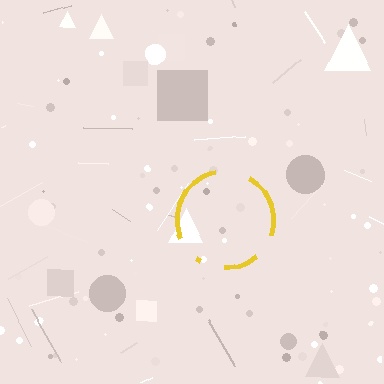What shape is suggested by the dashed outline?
The dashed outline suggests a circle.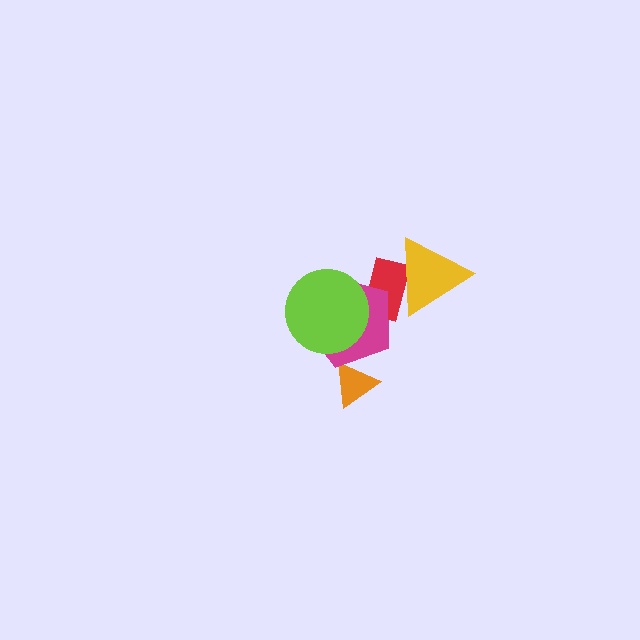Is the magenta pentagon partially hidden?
Yes, it is partially covered by another shape.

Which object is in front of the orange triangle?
The magenta pentagon is in front of the orange triangle.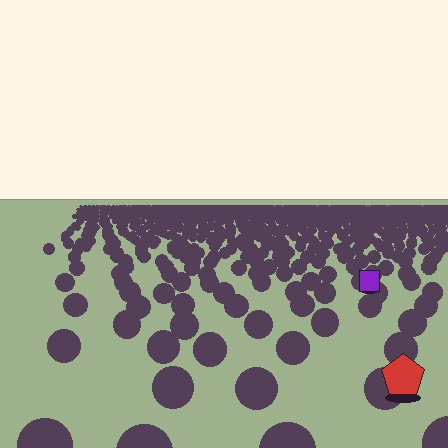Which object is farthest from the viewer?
The purple square is farthest from the viewer. It appears smaller and the ground texture around it is denser.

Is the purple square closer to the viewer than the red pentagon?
No. The red pentagon is closer — you can tell from the texture gradient: the ground texture is coarser near it.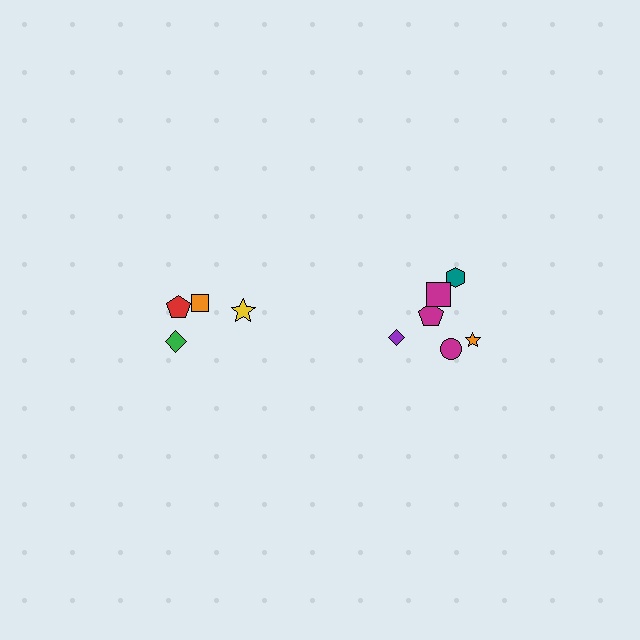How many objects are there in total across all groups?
There are 10 objects.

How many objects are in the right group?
There are 6 objects.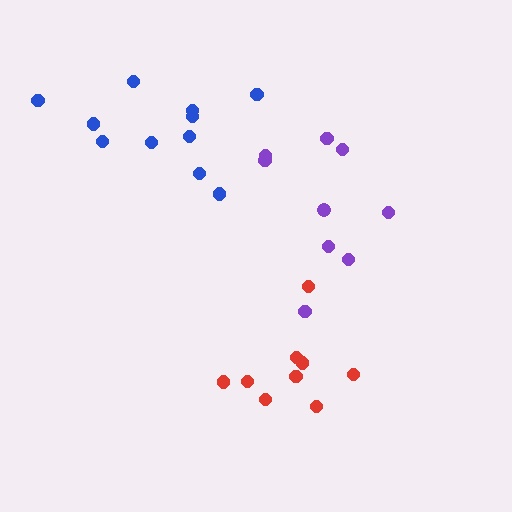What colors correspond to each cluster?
The clusters are colored: purple, red, blue.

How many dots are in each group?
Group 1: 9 dots, Group 2: 9 dots, Group 3: 11 dots (29 total).